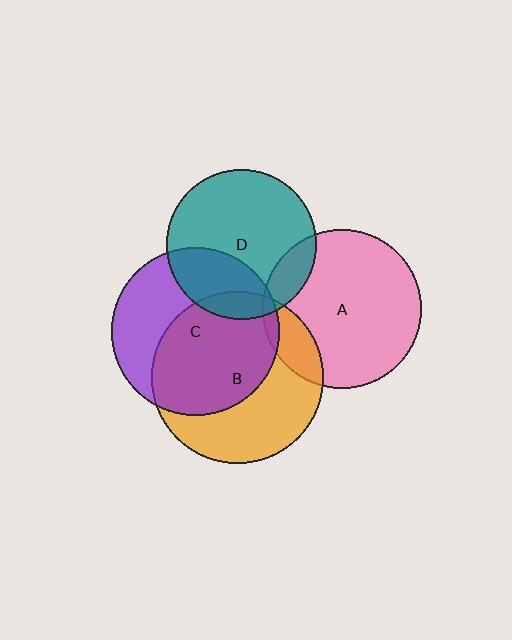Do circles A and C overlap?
Yes.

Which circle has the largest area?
Circle B (orange).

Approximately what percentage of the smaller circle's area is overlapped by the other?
Approximately 5%.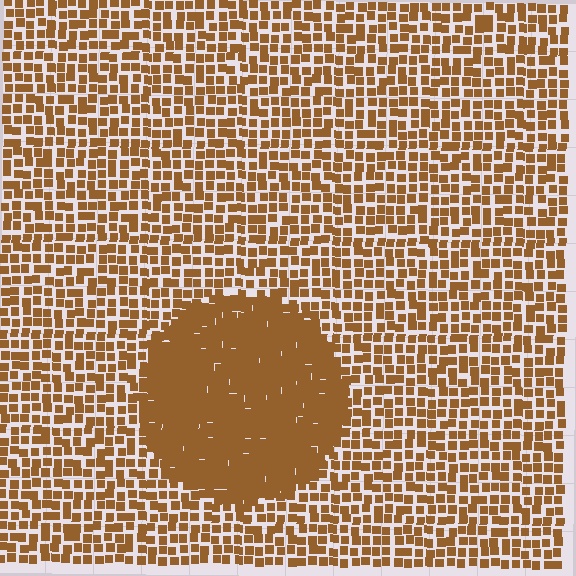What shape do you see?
I see a circle.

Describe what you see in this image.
The image contains small brown elements arranged at two different densities. A circle-shaped region is visible where the elements are more densely packed than the surrounding area.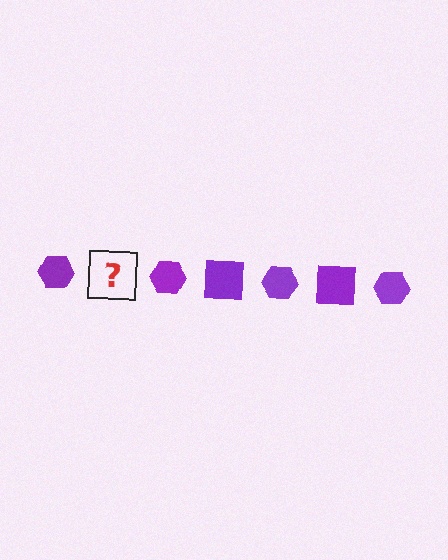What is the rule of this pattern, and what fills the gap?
The rule is that the pattern cycles through hexagon, square shapes in purple. The gap should be filled with a purple square.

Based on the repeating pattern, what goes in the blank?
The blank should be a purple square.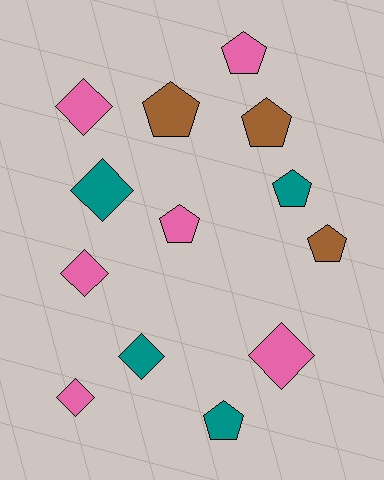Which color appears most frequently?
Pink, with 6 objects.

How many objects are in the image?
There are 13 objects.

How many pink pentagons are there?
There are 2 pink pentagons.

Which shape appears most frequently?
Pentagon, with 7 objects.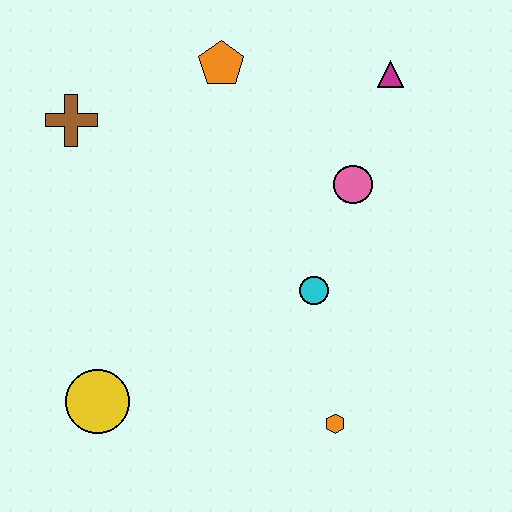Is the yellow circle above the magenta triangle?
No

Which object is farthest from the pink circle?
The yellow circle is farthest from the pink circle.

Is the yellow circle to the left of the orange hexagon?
Yes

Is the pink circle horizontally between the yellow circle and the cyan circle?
No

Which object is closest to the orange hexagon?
The cyan circle is closest to the orange hexagon.